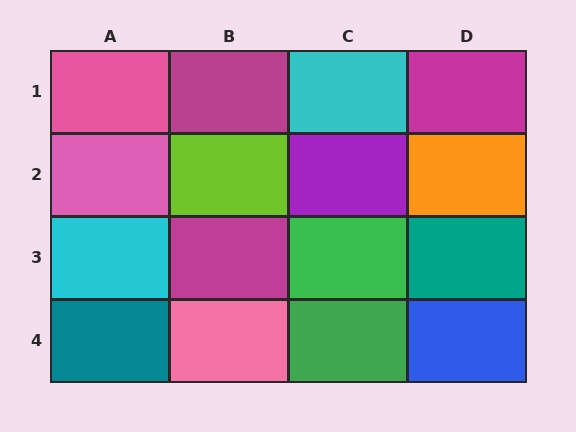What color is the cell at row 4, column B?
Pink.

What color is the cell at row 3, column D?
Teal.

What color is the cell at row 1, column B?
Magenta.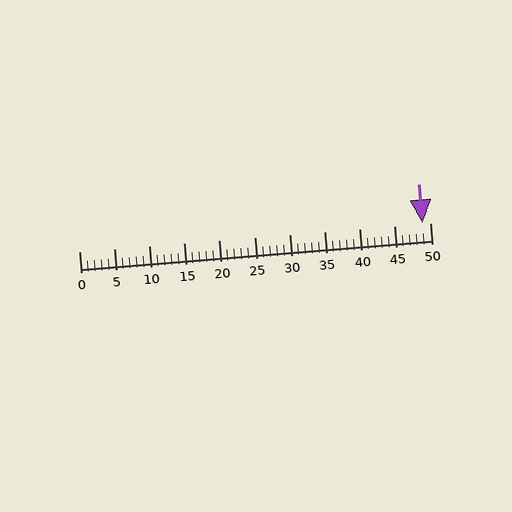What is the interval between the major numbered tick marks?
The major tick marks are spaced 5 units apart.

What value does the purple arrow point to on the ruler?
The purple arrow points to approximately 49.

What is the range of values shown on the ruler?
The ruler shows values from 0 to 50.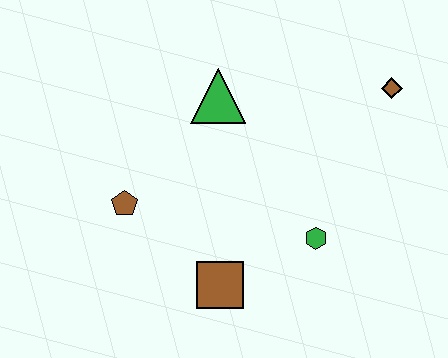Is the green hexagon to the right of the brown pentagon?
Yes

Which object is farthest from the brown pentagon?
The brown diamond is farthest from the brown pentagon.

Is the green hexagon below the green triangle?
Yes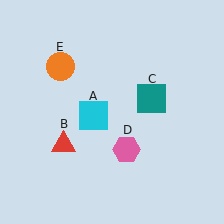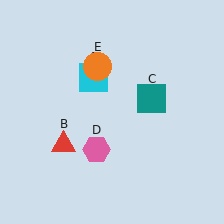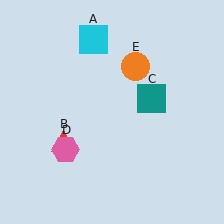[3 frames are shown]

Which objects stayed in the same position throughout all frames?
Red triangle (object B) and teal square (object C) remained stationary.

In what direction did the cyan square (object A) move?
The cyan square (object A) moved up.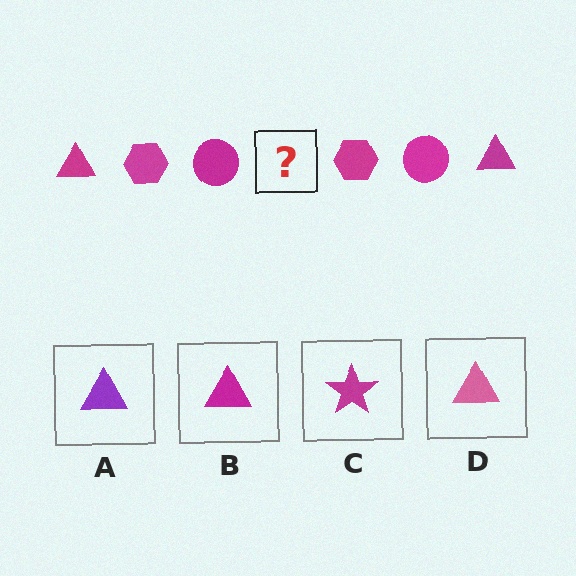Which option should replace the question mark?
Option B.